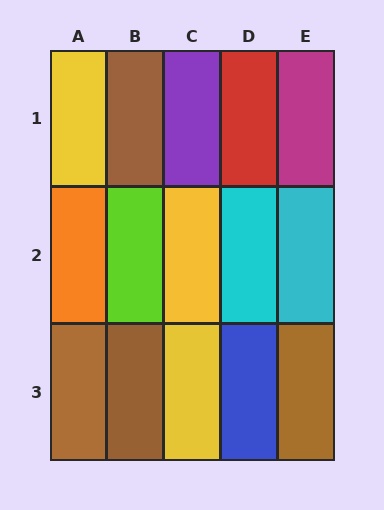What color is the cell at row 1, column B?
Brown.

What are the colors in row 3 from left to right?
Brown, brown, yellow, blue, brown.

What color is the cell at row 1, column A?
Yellow.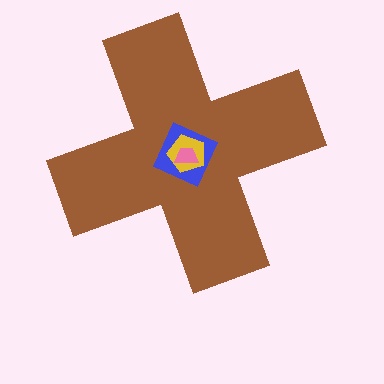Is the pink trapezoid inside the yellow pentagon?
Yes.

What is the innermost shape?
The pink trapezoid.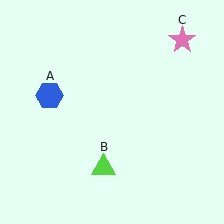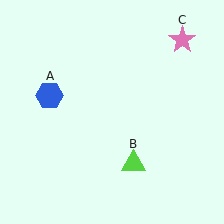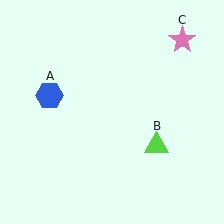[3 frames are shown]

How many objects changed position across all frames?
1 object changed position: lime triangle (object B).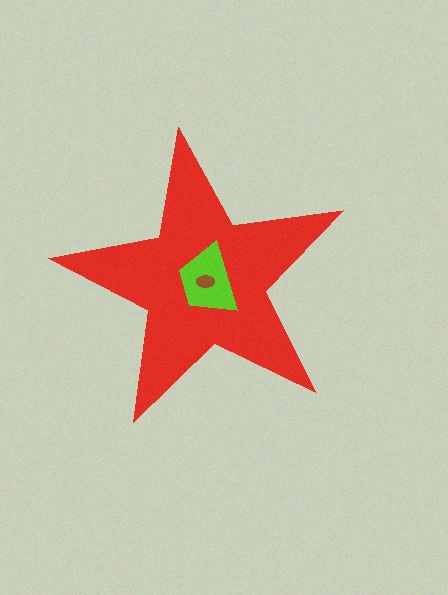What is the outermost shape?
The red star.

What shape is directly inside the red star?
The lime trapezoid.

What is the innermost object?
The brown ellipse.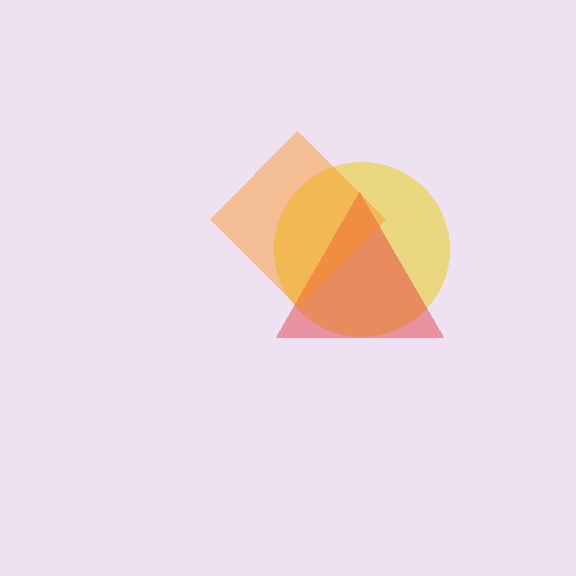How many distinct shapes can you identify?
There are 3 distinct shapes: a yellow circle, a red triangle, an orange diamond.